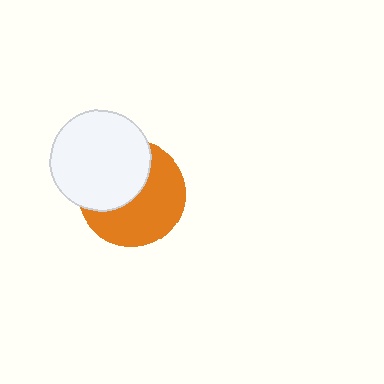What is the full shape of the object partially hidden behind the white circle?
The partially hidden object is an orange circle.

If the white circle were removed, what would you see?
You would see the complete orange circle.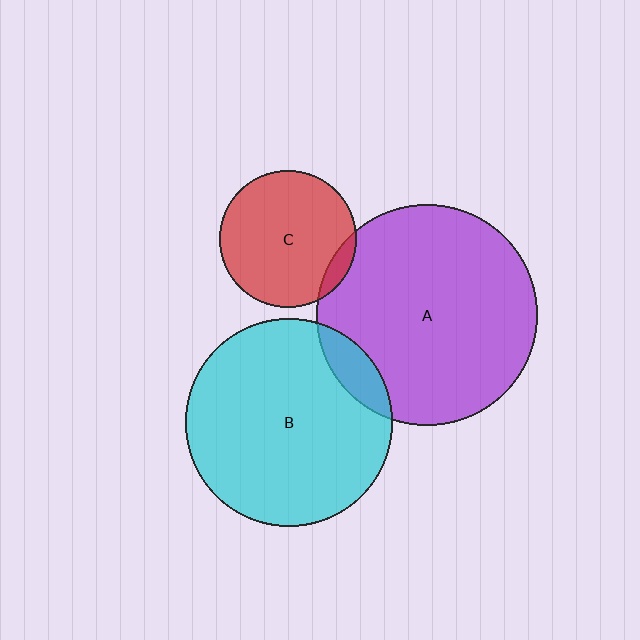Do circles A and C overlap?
Yes.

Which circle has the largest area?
Circle A (purple).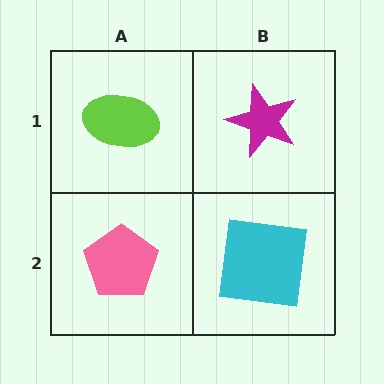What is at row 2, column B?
A cyan square.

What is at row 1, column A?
A lime ellipse.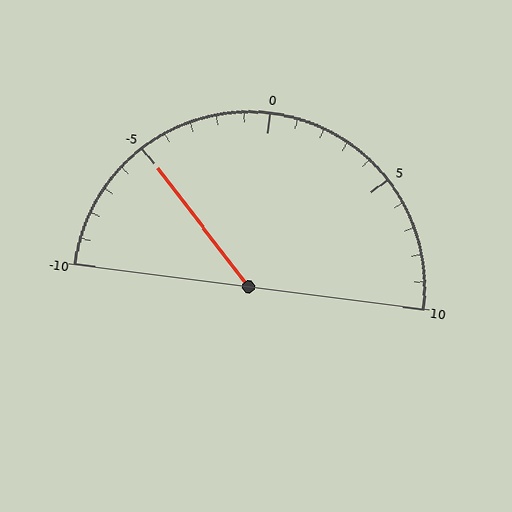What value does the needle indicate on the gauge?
The needle indicates approximately -5.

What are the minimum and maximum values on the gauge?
The gauge ranges from -10 to 10.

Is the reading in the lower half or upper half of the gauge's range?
The reading is in the lower half of the range (-10 to 10).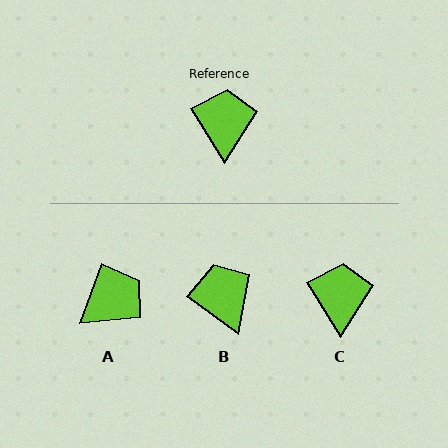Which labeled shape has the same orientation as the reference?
C.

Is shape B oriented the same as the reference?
No, it is off by about 22 degrees.